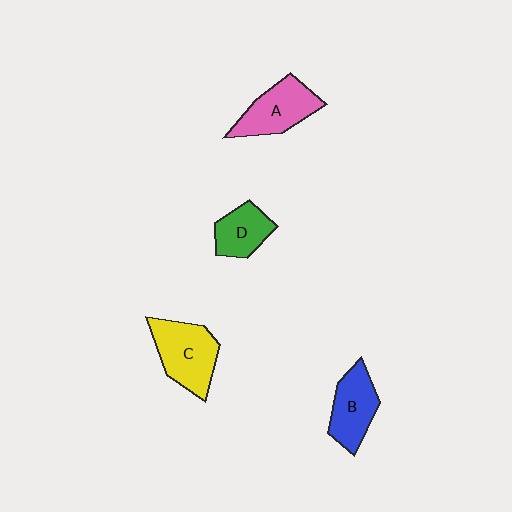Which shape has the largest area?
Shape C (yellow).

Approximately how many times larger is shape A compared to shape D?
Approximately 1.3 times.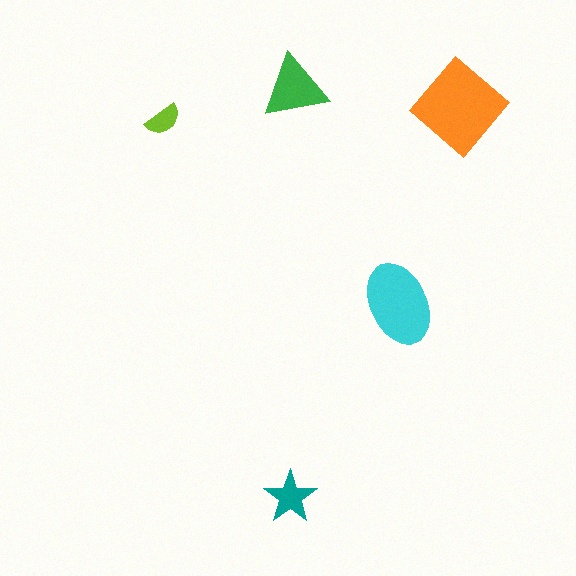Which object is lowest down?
The teal star is bottommost.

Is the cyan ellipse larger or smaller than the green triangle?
Larger.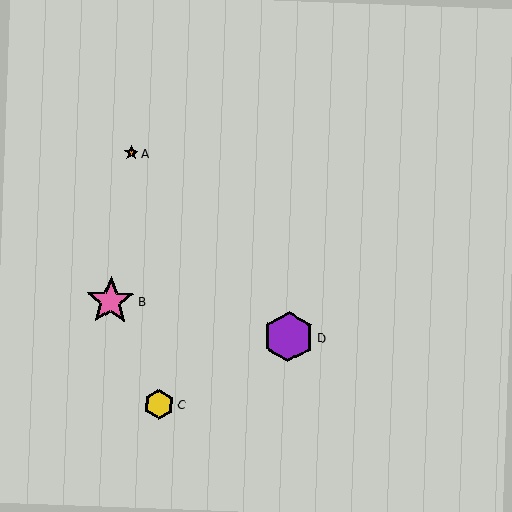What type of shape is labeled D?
Shape D is a purple hexagon.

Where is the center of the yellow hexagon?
The center of the yellow hexagon is at (159, 404).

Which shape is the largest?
The purple hexagon (labeled D) is the largest.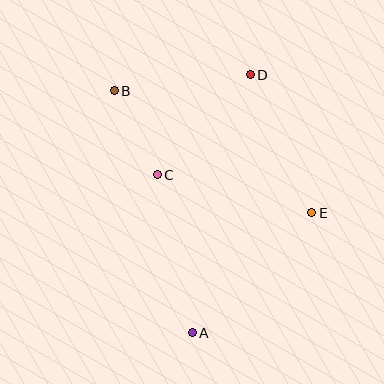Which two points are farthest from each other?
Points A and D are farthest from each other.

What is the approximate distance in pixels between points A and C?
The distance between A and C is approximately 162 pixels.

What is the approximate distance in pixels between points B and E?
The distance between B and E is approximately 232 pixels.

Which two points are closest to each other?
Points B and C are closest to each other.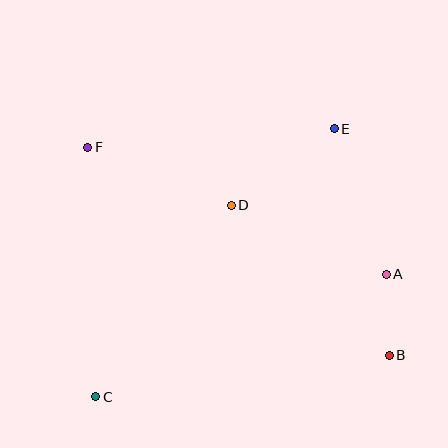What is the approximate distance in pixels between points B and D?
The distance between B and D is approximately 218 pixels.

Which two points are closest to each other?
Points A and B are closest to each other.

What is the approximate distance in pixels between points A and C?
The distance between A and C is approximately 316 pixels.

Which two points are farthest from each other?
Points B and F are farthest from each other.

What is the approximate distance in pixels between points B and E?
The distance between B and E is approximately 233 pixels.